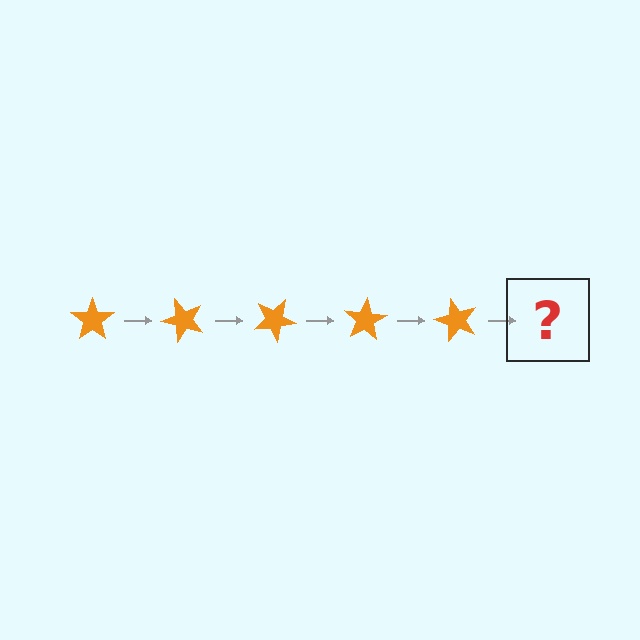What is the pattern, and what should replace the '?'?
The pattern is that the star rotates 50 degrees each step. The '?' should be an orange star rotated 250 degrees.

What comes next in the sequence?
The next element should be an orange star rotated 250 degrees.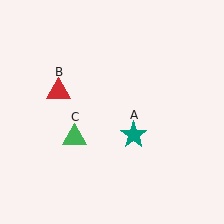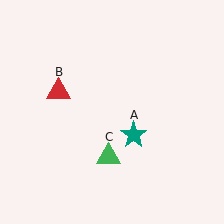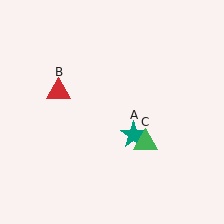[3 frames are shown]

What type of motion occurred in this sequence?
The green triangle (object C) rotated counterclockwise around the center of the scene.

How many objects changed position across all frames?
1 object changed position: green triangle (object C).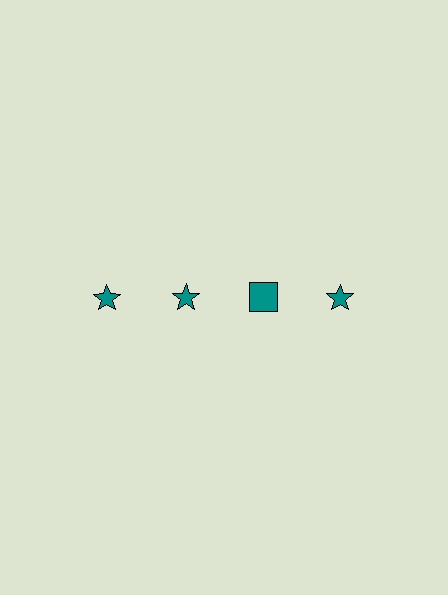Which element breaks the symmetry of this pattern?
The teal square in the top row, center column breaks the symmetry. All other shapes are teal stars.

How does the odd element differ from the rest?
It has a different shape: square instead of star.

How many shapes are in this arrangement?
There are 4 shapes arranged in a grid pattern.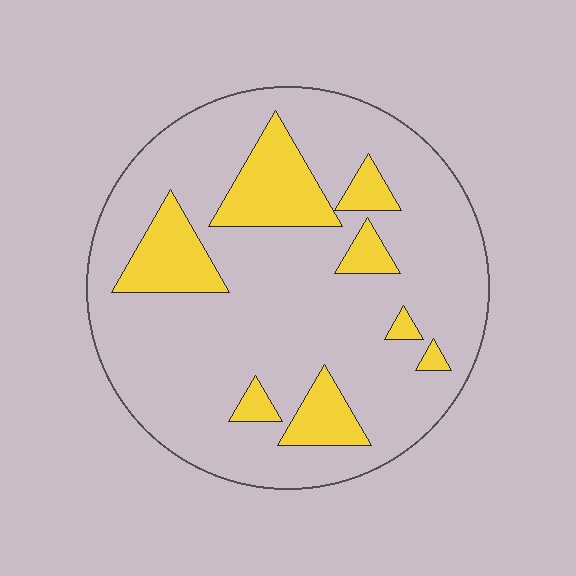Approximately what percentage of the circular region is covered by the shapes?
Approximately 20%.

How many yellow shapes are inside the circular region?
8.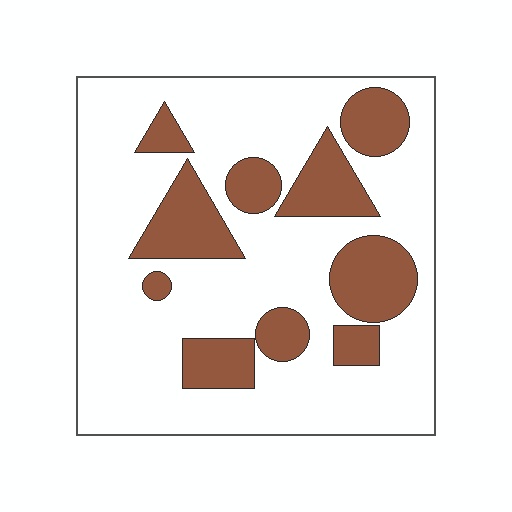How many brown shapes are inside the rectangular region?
10.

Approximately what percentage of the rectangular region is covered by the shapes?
Approximately 25%.